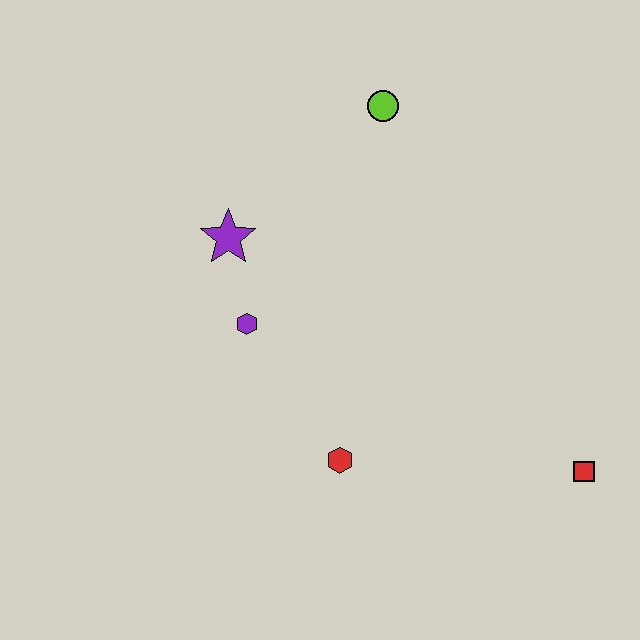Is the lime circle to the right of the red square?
No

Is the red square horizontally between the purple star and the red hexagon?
No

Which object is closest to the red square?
The red hexagon is closest to the red square.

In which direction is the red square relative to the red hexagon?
The red square is to the right of the red hexagon.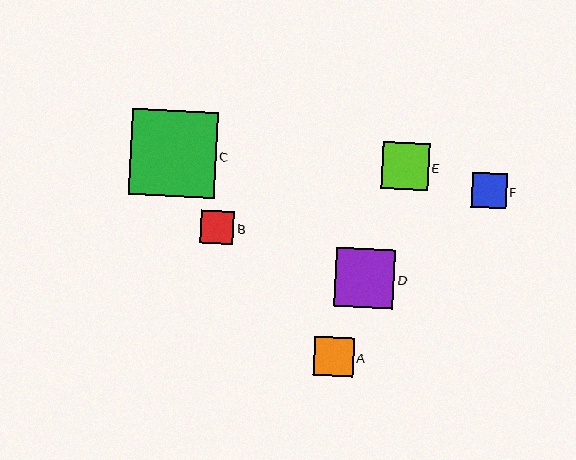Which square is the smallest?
Square B is the smallest with a size of approximately 33 pixels.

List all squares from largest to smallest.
From largest to smallest: C, D, E, A, F, B.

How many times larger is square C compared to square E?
Square C is approximately 1.8 times the size of square E.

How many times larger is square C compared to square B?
Square C is approximately 2.6 times the size of square B.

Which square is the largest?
Square C is the largest with a size of approximately 86 pixels.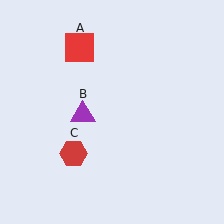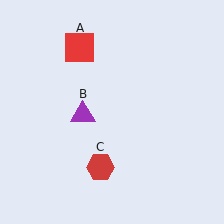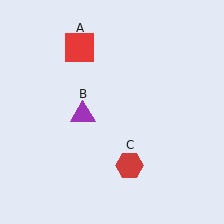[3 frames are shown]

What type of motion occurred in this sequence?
The red hexagon (object C) rotated counterclockwise around the center of the scene.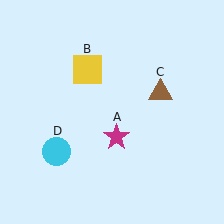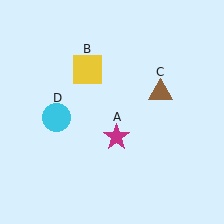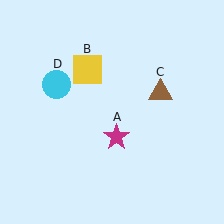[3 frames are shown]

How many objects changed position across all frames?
1 object changed position: cyan circle (object D).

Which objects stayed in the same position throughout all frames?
Magenta star (object A) and yellow square (object B) and brown triangle (object C) remained stationary.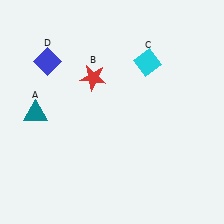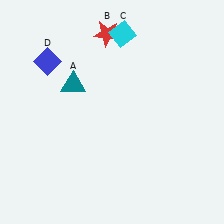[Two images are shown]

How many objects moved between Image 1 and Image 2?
3 objects moved between the two images.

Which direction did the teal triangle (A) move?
The teal triangle (A) moved right.